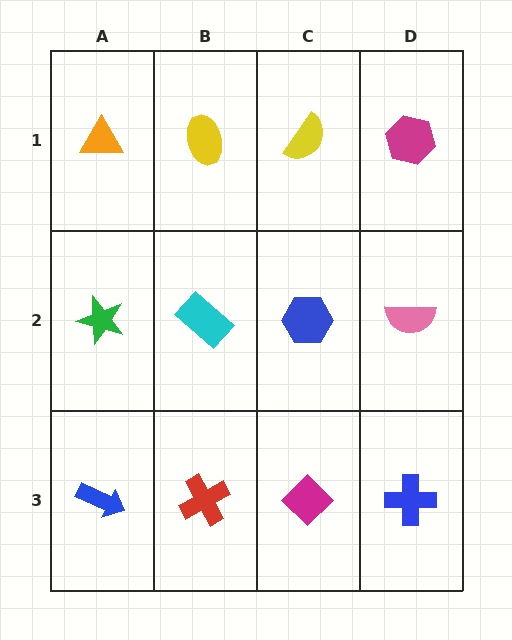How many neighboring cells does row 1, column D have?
2.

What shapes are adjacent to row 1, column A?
A green star (row 2, column A), a yellow ellipse (row 1, column B).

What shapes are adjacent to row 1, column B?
A cyan rectangle (row 2, column B), an orange triangle (row 1, column A), a yellow semicircle (row 1, column C).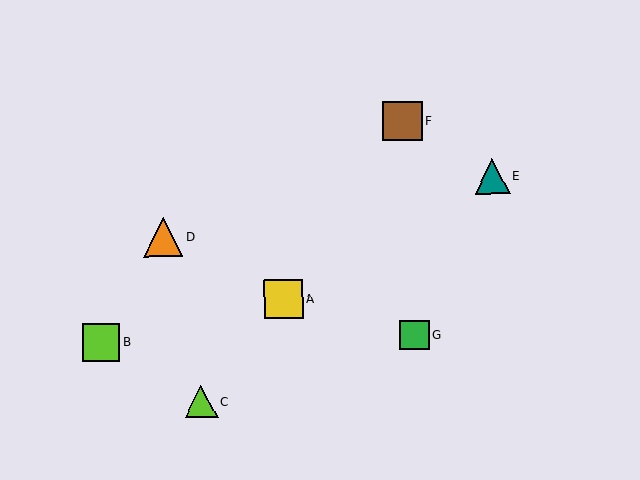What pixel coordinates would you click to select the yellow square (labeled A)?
Click at (283, 299) to select the yellow square A.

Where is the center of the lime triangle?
The center of the lime triangle is at (201, 402).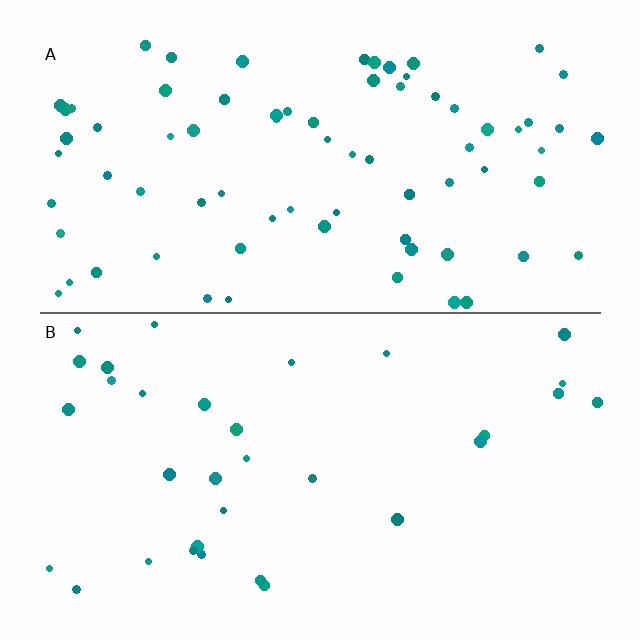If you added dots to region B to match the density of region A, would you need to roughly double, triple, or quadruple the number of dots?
Approximately double.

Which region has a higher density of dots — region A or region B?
A (the top).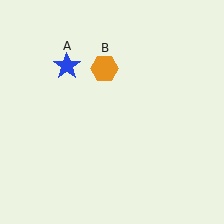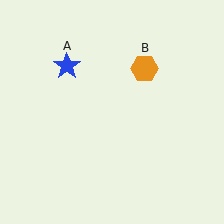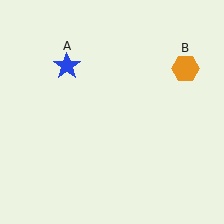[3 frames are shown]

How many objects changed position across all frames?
1 object changed position: orange hexagon (object B).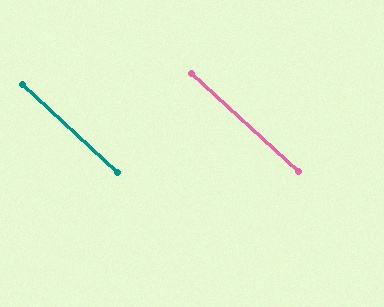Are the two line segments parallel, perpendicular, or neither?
Parallel — their directions differ by only 0.4°.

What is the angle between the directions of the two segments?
Approximately 0 degrees.